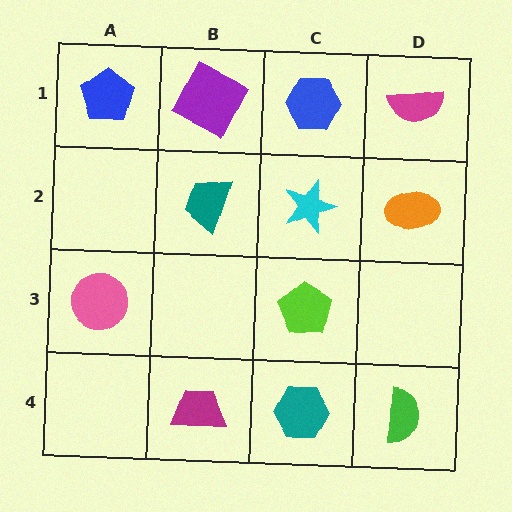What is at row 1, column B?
A purple square.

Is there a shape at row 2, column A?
No, that cell is empty.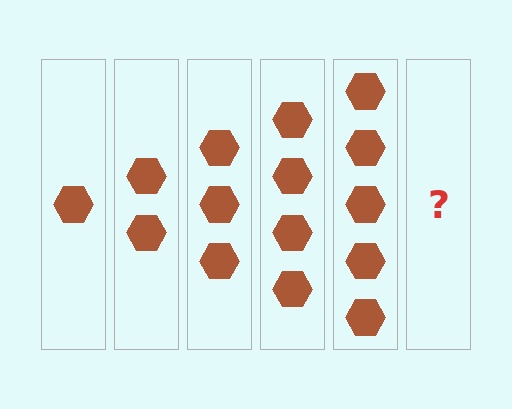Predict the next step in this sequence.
The next step is 6 hexagons.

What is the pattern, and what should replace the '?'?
The pattern is that each step adds one more hexagon. The '?' should be 6 hexagons.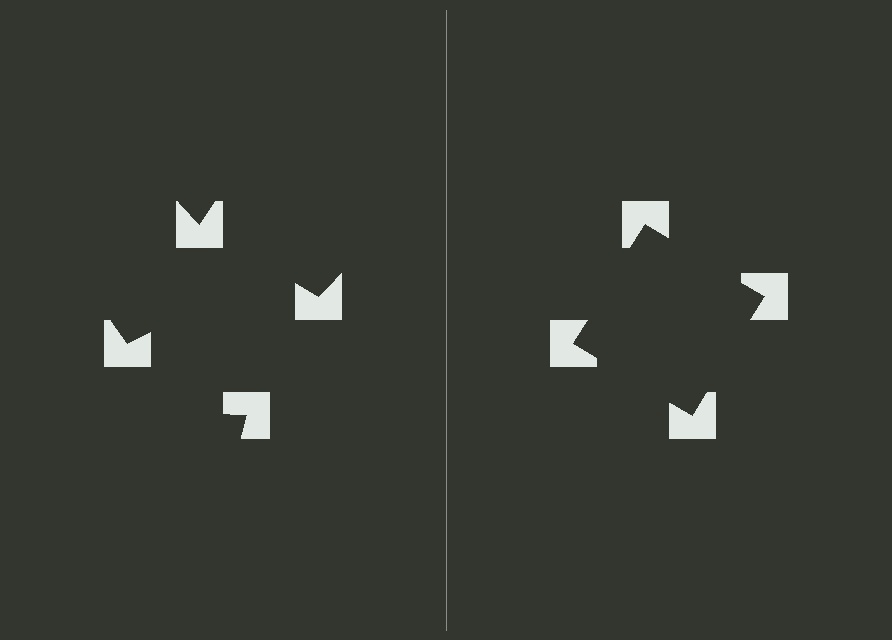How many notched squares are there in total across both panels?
8 — 4 on each side.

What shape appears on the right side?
An illusory square.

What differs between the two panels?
The notched squares are positioned identically on both sides; only the wedge orientations differ. On the right they align to a square; on the left they are misaligned.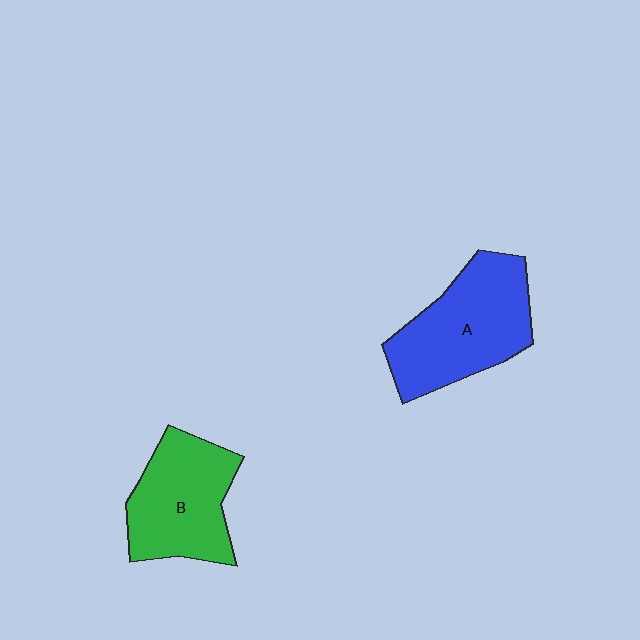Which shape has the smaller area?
Shape B (green).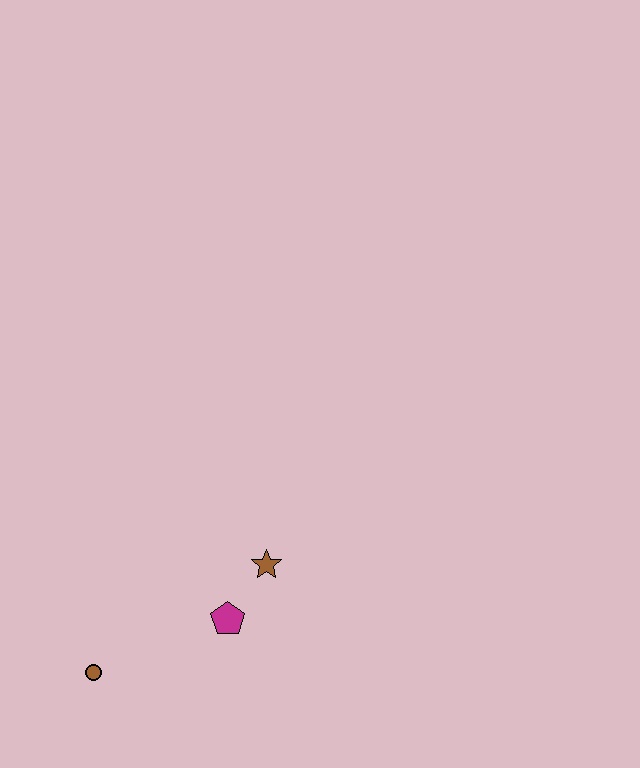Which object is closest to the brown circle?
The magenta pentagon is closest to the brown circle.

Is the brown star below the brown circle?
No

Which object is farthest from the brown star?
The brown circle is farthest from the brown star.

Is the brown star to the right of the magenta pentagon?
Yes